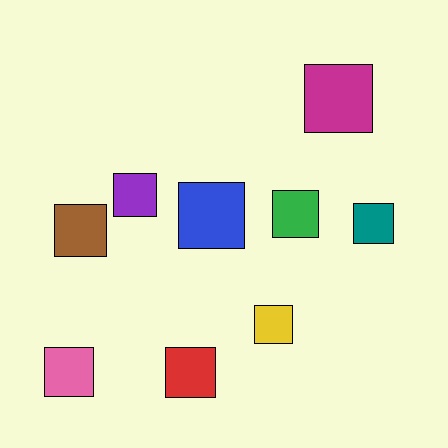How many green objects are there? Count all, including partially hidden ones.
There is 1 green object.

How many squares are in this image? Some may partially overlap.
There are 9 squares.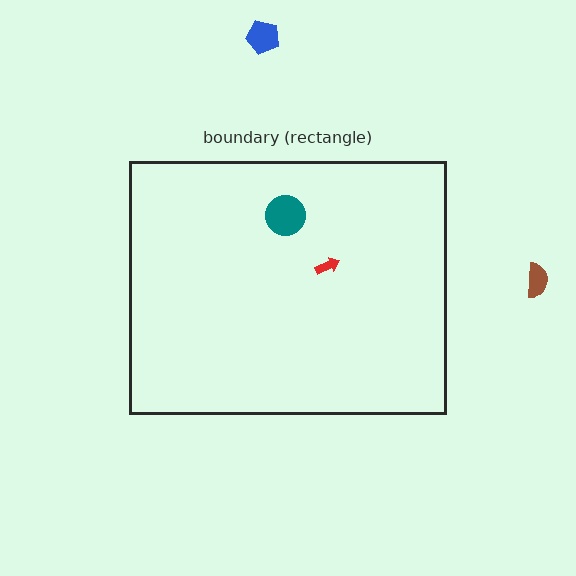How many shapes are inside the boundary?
2 inside, 2 outside.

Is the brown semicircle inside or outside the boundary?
Outside.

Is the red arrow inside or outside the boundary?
Inside.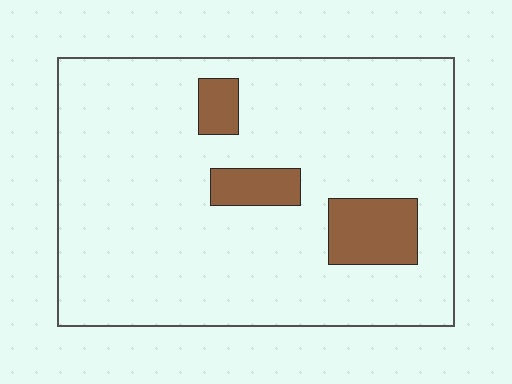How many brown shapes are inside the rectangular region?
3.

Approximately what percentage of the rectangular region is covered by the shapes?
Approximately 10%.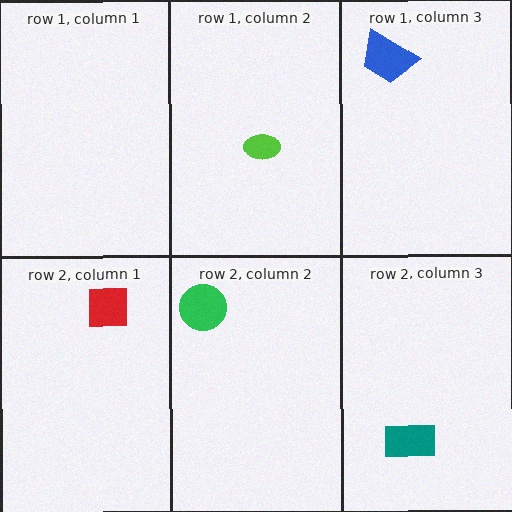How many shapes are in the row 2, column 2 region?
1.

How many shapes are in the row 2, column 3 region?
1.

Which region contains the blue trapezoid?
The row 1, column 3 region.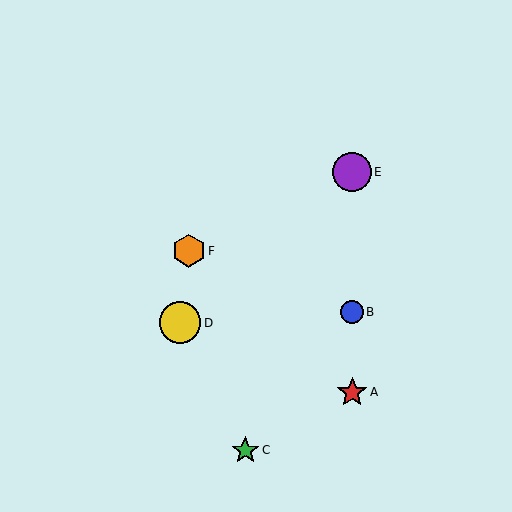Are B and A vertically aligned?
Yes, both are at x≈352.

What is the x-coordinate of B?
Object B is at x≈352.